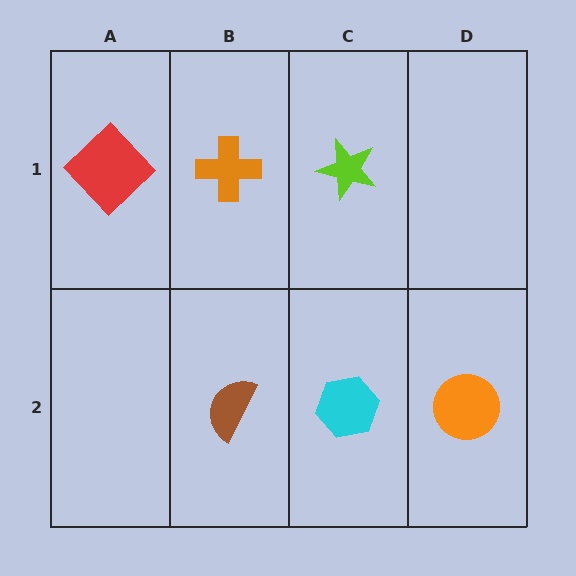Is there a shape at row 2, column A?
No, that cell is empty.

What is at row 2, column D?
An orange circle.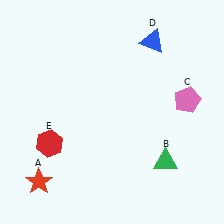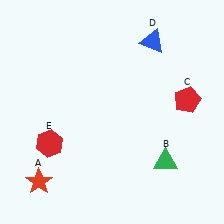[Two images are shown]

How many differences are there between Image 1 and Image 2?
There is 1 difference between the two images.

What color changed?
The pentagon (C) changed from pink in Image 1 to red in Image 2.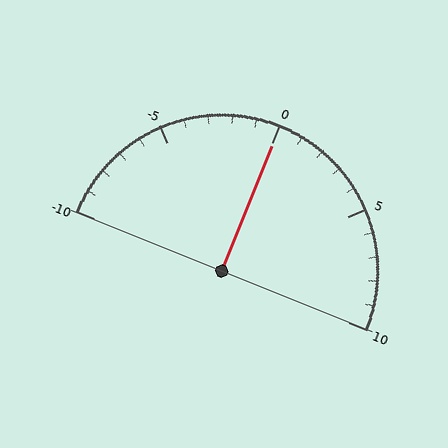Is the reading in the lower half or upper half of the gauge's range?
The reading is in the upper half of the range (-10 to 10).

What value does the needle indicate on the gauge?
The needle indicates approximately 0.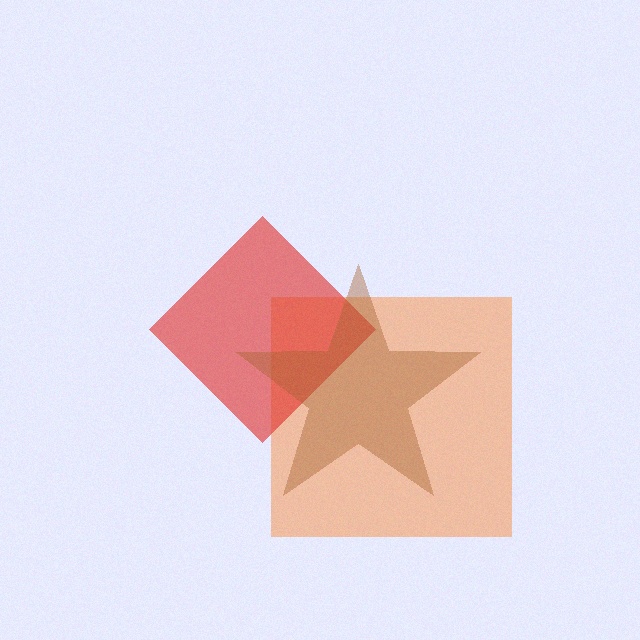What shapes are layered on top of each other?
The layered shapes are: an orange square, a red diamond, a brown star.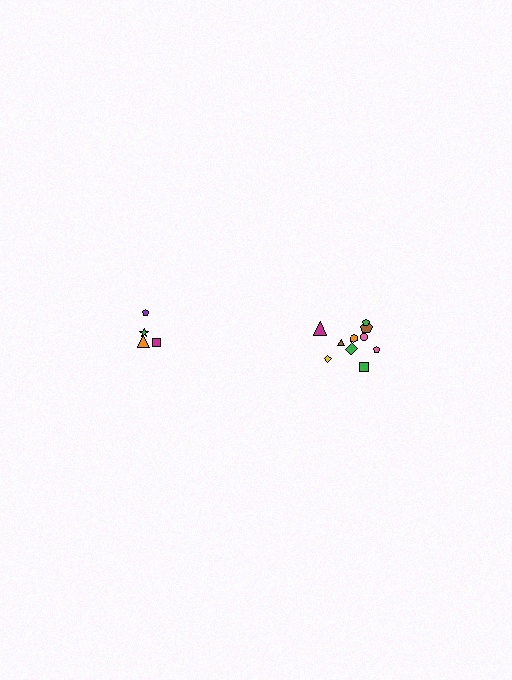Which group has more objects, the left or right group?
The right group.